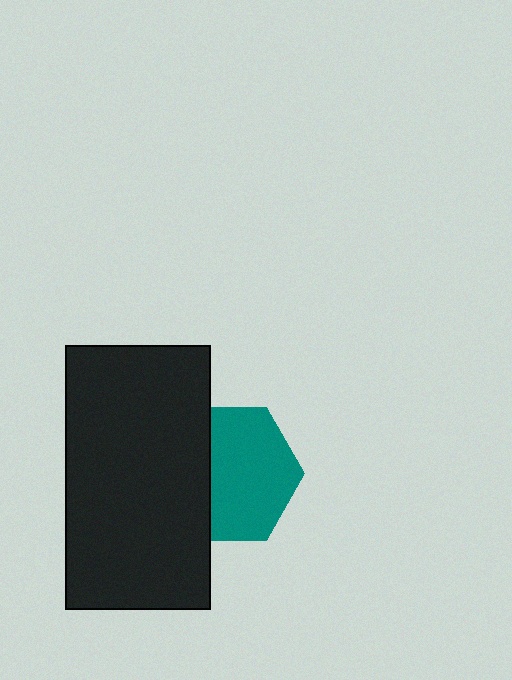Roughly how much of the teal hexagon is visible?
About half of it is visible (roughly 64%).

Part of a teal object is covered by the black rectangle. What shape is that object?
It is a hexagon.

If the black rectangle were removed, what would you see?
You would see the complete teal hexagon.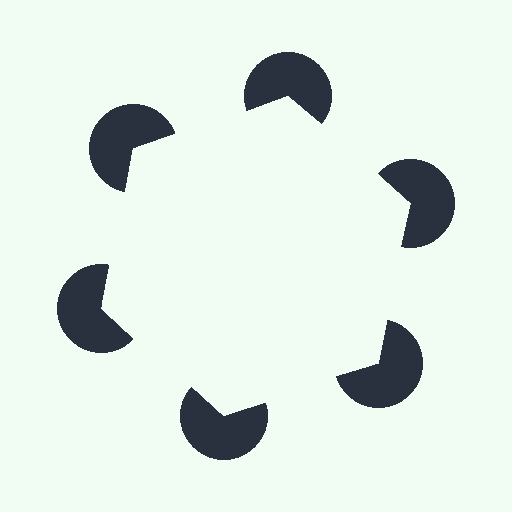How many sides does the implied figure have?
6 sides.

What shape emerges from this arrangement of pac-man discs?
An illusory hexagon — its edges are inferred from the aligned wedge cuts in the pac-man discs, not physically drawn.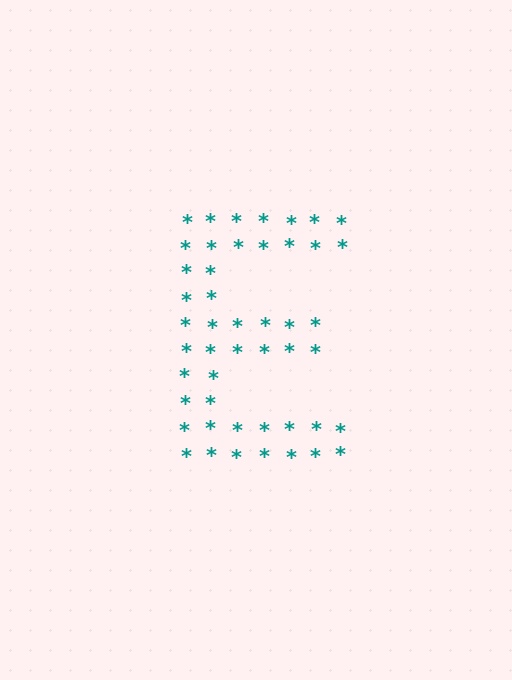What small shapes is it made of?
It is made of small asterisks.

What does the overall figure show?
The overall figure shows the letter E.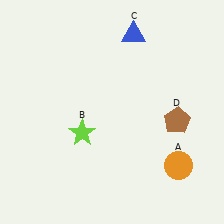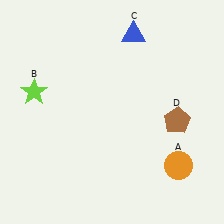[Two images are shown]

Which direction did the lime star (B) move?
The lime star (B) moved left.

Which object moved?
The lime star (B) moved left.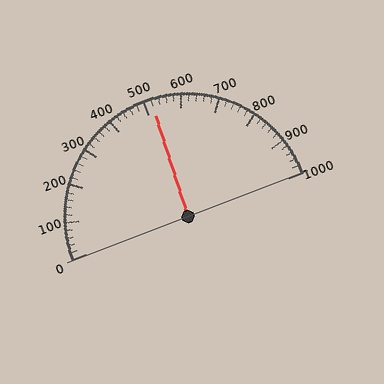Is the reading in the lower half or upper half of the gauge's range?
The reading is in the upper half of the range (0 to 1000).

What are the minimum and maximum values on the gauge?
The gauge ranges from 0 to 1000.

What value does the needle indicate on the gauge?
The needle indicates approximately 520.